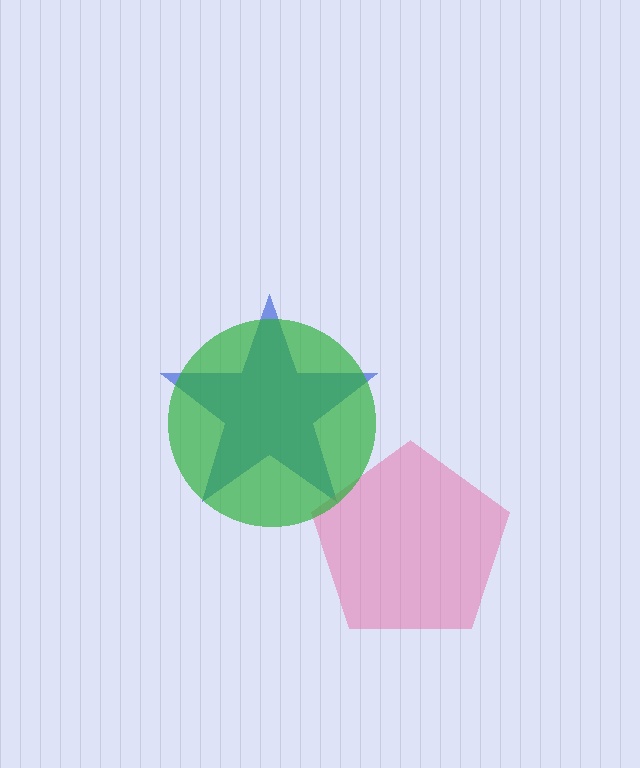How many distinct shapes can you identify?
There are 3 distinct shapes: a blue star, a pink pentagon, a green circle.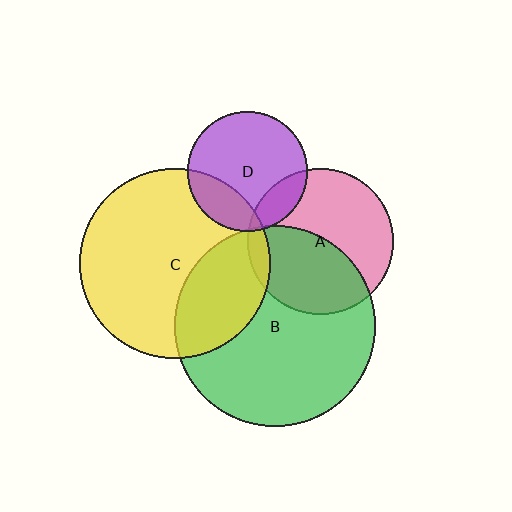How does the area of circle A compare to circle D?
Approximately 1.5 times.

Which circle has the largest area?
Circle B (green).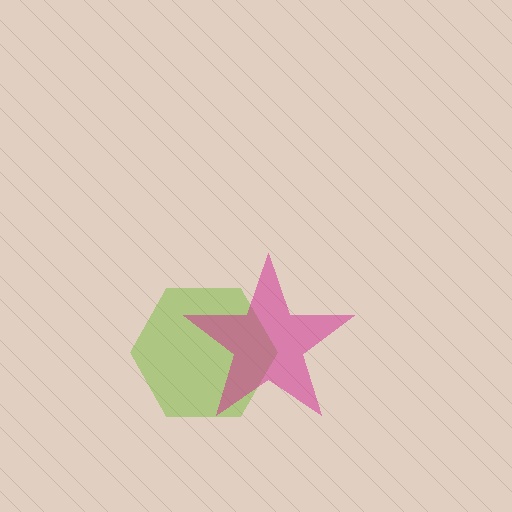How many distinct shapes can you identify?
There are 2 distinct shapes: a lime hexagon, a magenta star.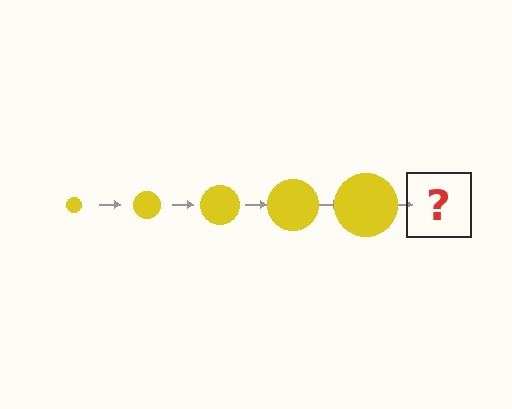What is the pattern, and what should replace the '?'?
The pattern is that the circle gets progressively larger each step. The '?' should be a yellow circle, larger than the previous one.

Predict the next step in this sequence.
The next step is a yellow circle, larger than the previous one.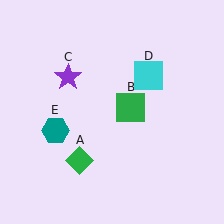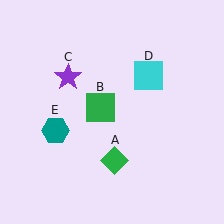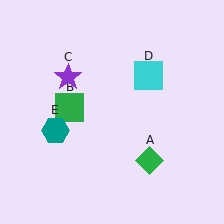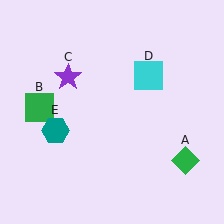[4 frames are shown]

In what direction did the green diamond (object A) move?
The green diamond (object A) moved right.